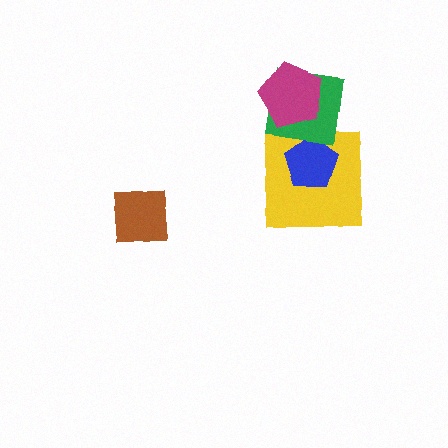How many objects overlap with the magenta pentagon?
1 object overlaps with the magenta pentagon.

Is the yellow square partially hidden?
Yes, it is partially covered by another shape.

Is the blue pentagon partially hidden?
Yes, it is partially covered by another shape.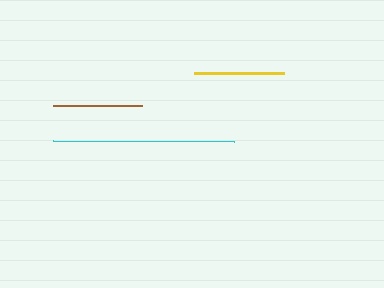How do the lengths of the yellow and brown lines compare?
The yellow and brown lines are approximately the same length.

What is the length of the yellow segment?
The yellow segment is approximately 89 pixels long.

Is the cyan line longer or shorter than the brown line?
The cyan line is longer than the brown line.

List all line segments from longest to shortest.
From longest to shortest: cyan, yellow, brown.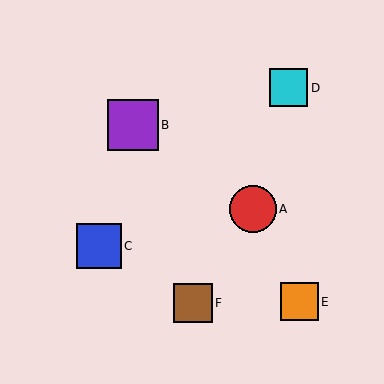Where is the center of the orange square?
The center of the orange square is at (299, 302).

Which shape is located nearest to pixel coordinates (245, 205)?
The red circle (labeled A) at (253, 209) is nearest to that location.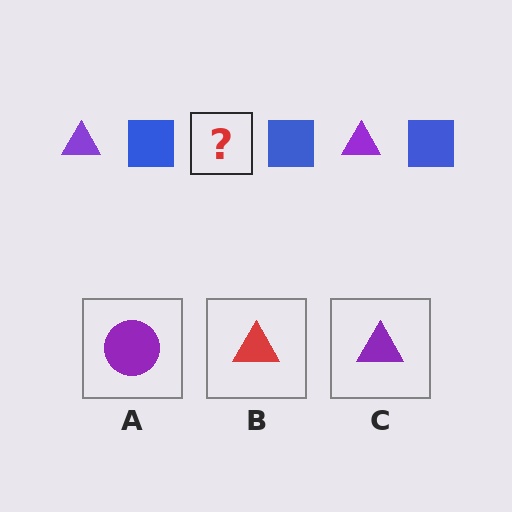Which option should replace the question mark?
Option C.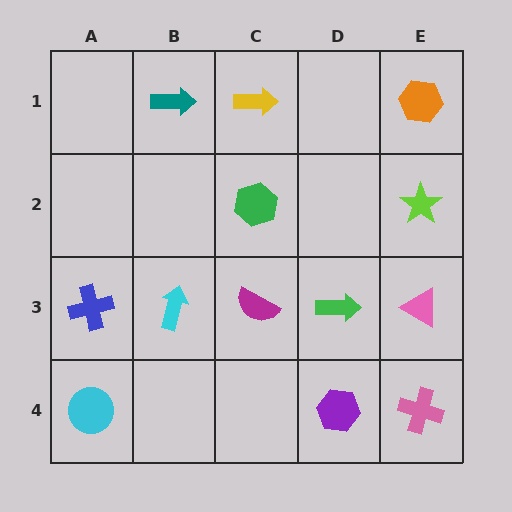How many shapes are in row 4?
3 shapes.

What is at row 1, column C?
A yellow arrow.